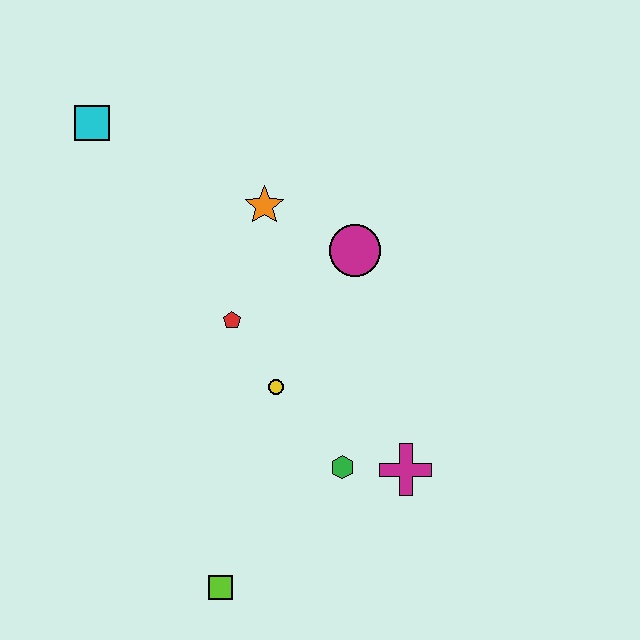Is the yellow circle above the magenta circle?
No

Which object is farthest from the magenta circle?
The lime square is farthest from the magenta circle.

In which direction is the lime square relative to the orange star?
The lime square is below the orange star.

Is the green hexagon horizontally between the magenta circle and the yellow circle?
Yes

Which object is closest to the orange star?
The magenta circle is closest to the orange star.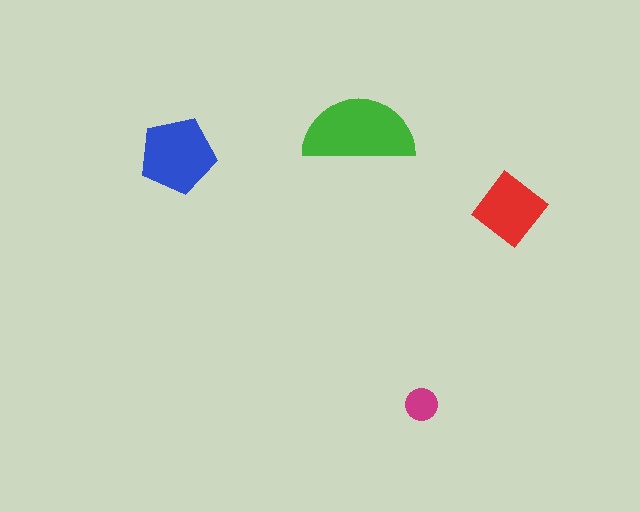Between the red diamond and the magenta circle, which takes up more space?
The red diamond.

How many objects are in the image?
There are 4 objects in the image.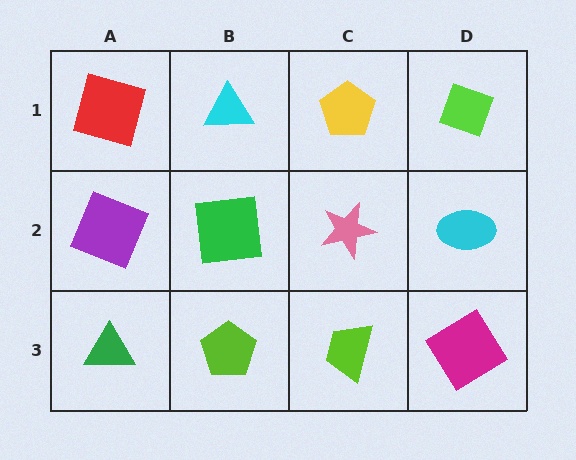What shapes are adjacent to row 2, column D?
A lime diamond (row 1, column D), a magenta diamond (row 3, column D), a pink star (row 2, column C).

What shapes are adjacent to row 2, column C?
A yellow pentagon (row 1, column C), a lime trapezoid (row 3, column C), a green square (row 2, column B), a cyan ellipse (row 2, column D).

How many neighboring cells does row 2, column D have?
3.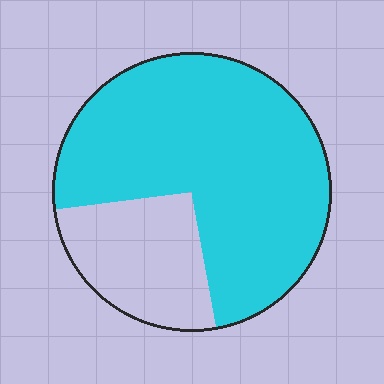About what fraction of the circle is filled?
About three quarters (3/4).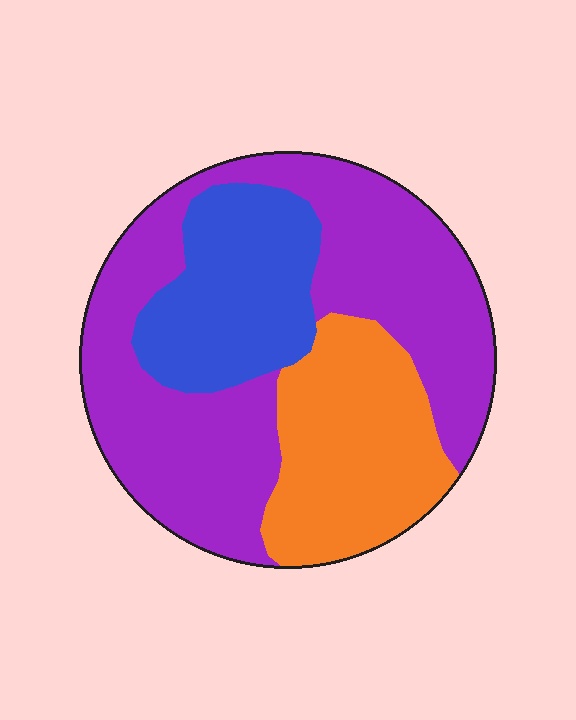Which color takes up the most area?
Purple, at roughly 55%.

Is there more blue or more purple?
Purple.